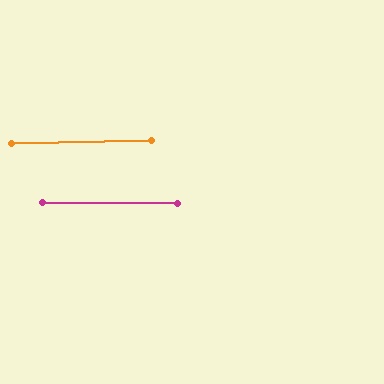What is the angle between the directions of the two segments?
Approximately 1 degree.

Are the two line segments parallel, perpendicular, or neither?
Parallel — their directions differ by only 1.5°.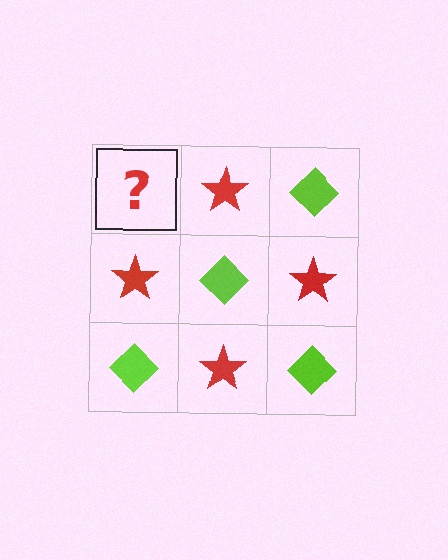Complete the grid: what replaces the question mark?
The question mark should be replaced with a lime diamond.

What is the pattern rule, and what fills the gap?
The rule is that it alternates lime diamond and red star in a checkerboard pattern. The gap should be filled with a lime diamond.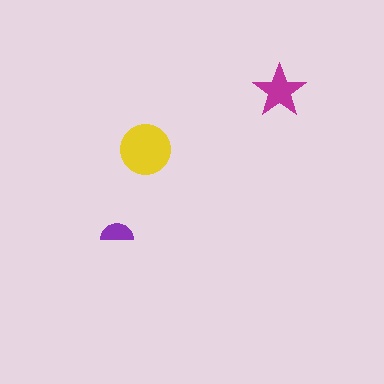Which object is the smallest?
The purple semicircle.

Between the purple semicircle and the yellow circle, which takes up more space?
The yellow circle.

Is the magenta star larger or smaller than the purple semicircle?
Larger.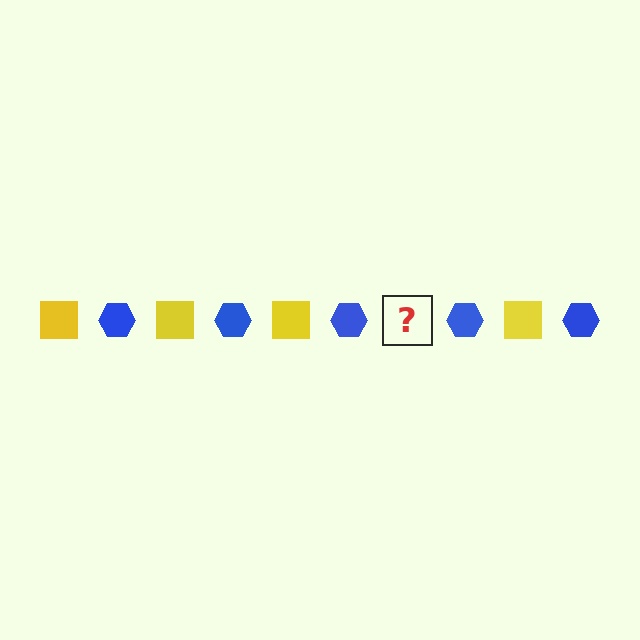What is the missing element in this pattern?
The missing element is a yellow square.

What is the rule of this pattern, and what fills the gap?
The rule is that the pattern alternates between yellow square and blue hexagon. The gap should be filled with a yellow square.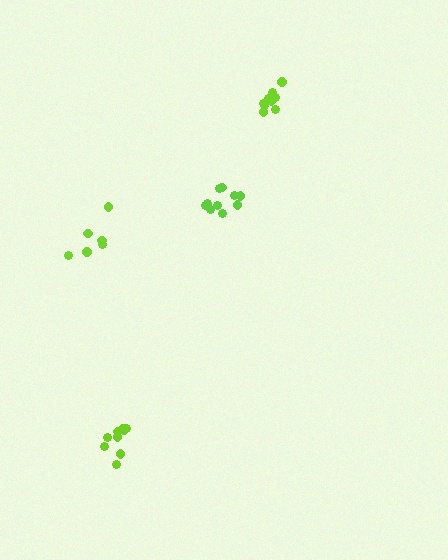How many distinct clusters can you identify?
There are 4 distinct clusters.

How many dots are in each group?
Group 1: 10 dots, Group 2: 9 dots, Group 3: 9 dots, Group 4: 6 dots (34 total).